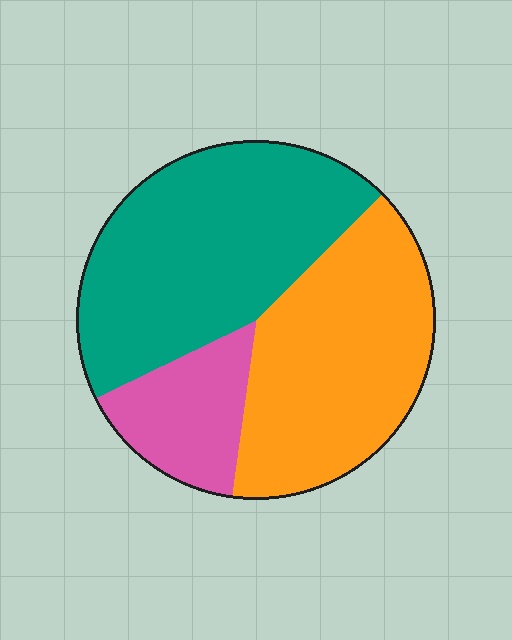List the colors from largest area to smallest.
From largest to smallest: teal, orange, pink.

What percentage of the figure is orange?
Orange covers around 40% of the figure.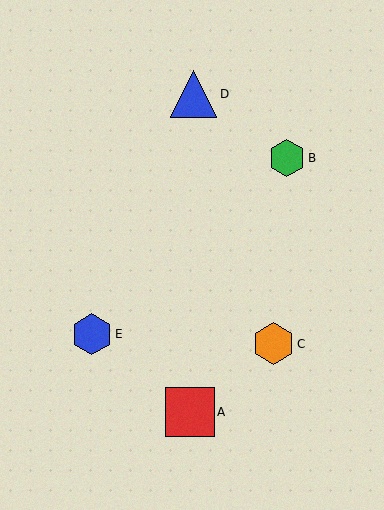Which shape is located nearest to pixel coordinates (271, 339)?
The orange hexagon (labeled C) at (273, 344) is nearest to that location.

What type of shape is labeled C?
Shape C is an orange hexagon.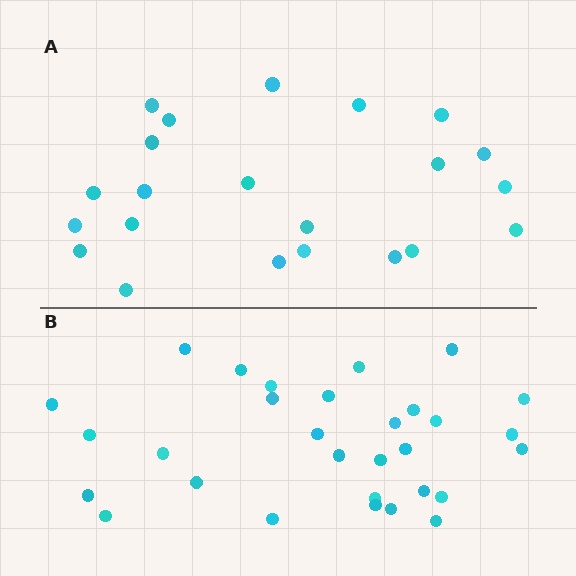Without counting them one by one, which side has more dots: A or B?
Region B (the bottom region) has more dots.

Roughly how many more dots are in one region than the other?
Region B has roughly 8 or so more dots than region A.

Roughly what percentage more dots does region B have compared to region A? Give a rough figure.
About 35% more.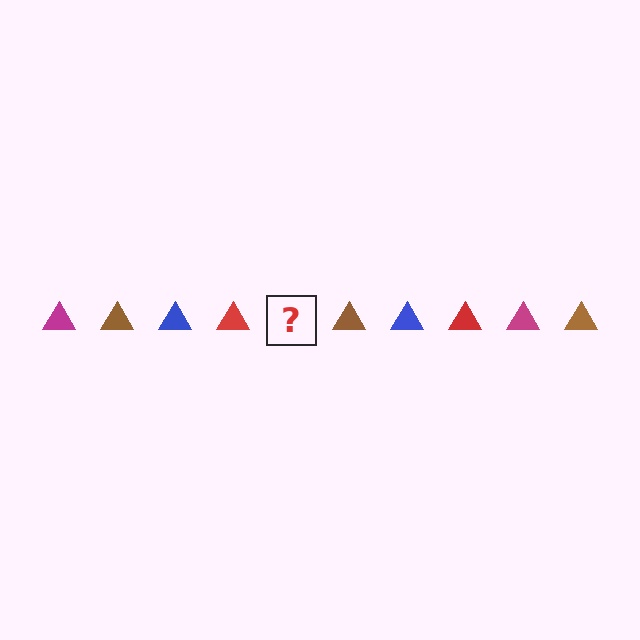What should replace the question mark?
The question mark should be replaced with a magenta triangle.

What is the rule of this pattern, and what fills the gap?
The rule is that the pattern cycles through magenta, brown, blue, red triangles. The gap should be filled with a magenta triangle.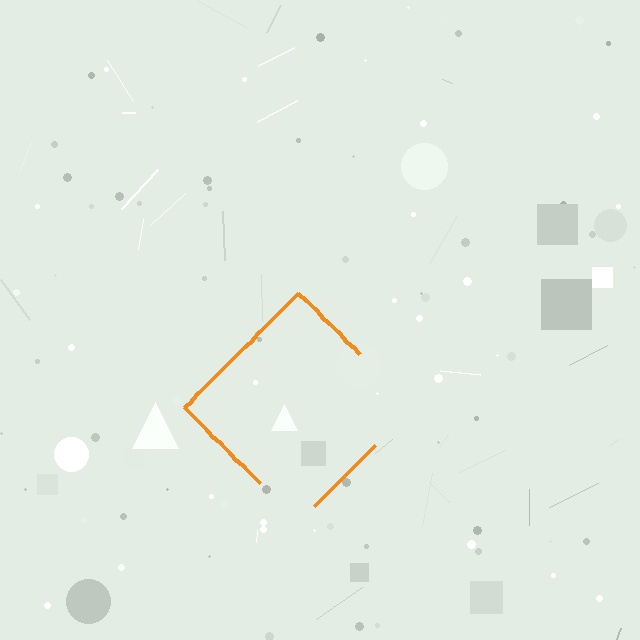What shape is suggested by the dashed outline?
The dashed outline suggests a diamond.